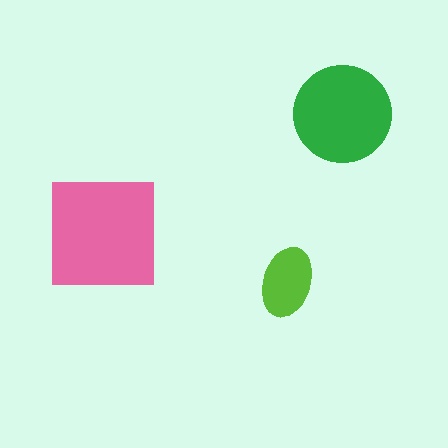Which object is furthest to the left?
The pink square is leftmost.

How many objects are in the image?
There are 3 objects in the image.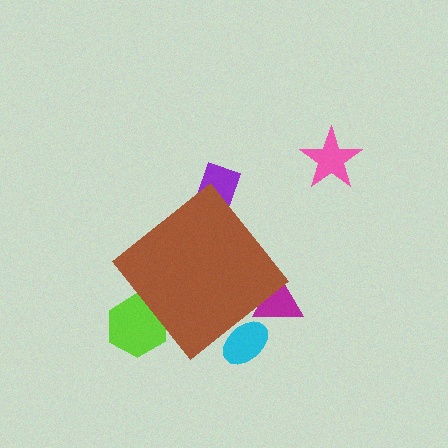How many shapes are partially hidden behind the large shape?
4 shapes are partially hidden.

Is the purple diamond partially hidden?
Yes, the purple diamond is partially hidden behind the brown diamond.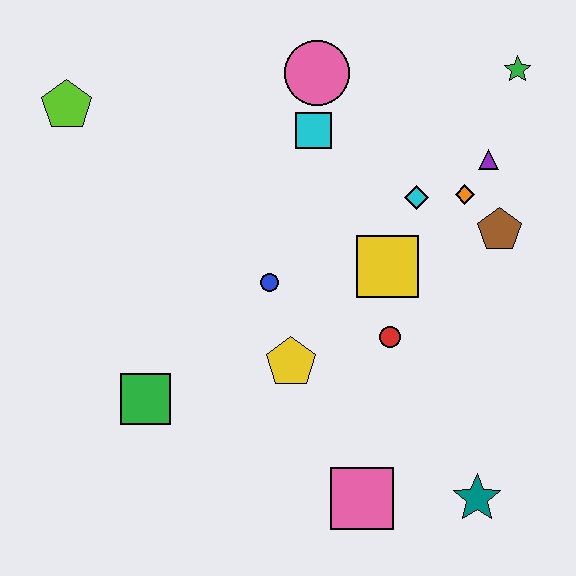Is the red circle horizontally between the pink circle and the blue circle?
No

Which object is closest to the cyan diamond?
The orange diamond is closest to the cyan diamond.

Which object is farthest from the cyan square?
The teal star is farthest from the cyan square.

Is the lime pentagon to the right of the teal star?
No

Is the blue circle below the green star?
Yes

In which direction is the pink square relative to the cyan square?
The pink square is below the cyan square.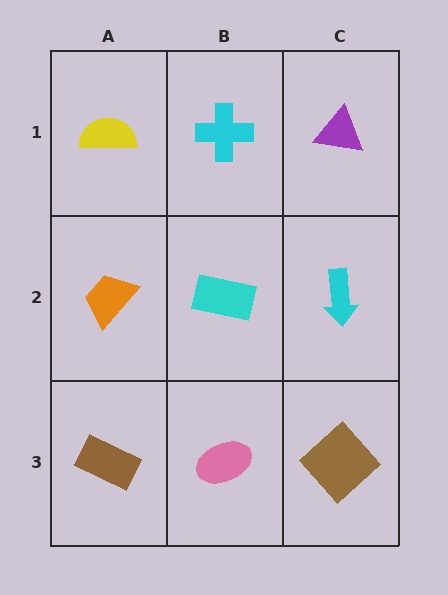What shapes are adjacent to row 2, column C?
A purple triangle (row 1, column C), a brown diamond (row 3, column C), a cyan rectangle (row 2, column B).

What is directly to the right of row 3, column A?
A pink ellipse.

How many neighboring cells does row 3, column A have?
2.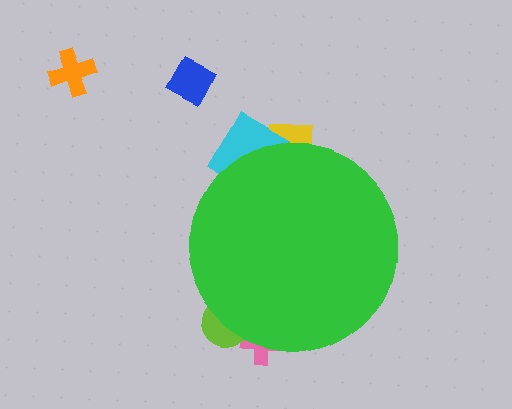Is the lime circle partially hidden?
Yes, the lime circle is partially hidden behind the green circle.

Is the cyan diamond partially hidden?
Yes, the cyan diamond is partially hidden behind the green circle.